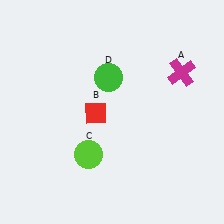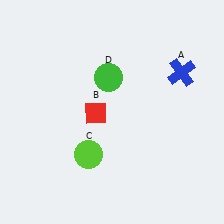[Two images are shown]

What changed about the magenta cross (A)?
In Image 1, A is magenta. In Image 2, it changed to blue.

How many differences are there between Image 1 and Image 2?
There is 1 difference between the two images.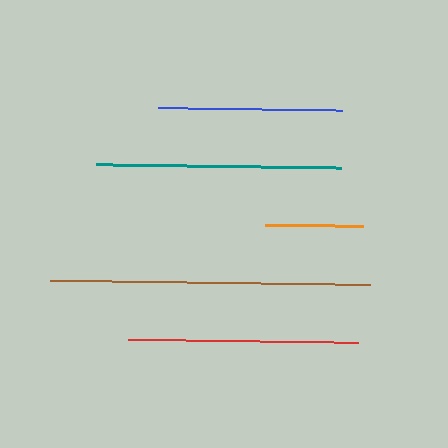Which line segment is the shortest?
The orange line is the shortest at approximately 98 pixels.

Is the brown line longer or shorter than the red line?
The brown line is longer than the red line.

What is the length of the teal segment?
The teal segment is approximately 246 pixels long.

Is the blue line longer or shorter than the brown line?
The brown line is longer than the blue line.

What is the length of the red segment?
The red segment is approximately 229 pixels long.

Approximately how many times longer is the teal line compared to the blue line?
The teal line is approximately 1.3 times the length of the blue line.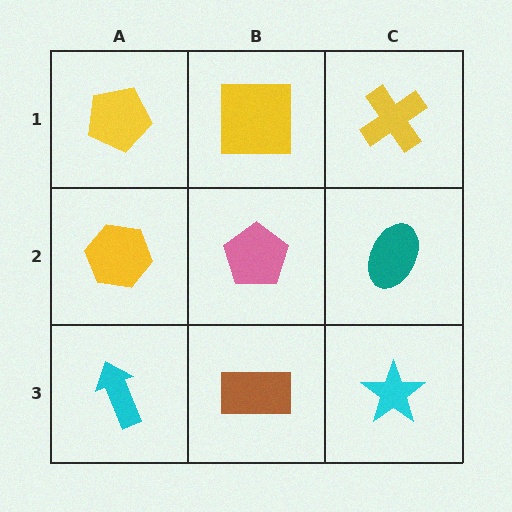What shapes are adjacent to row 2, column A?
A yellow pentagon (row 1, column A), a cyan arrow (row 3, column A), a pink pentagon (row 2, column B).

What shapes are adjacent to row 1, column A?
A yellow hexagon (row 2, column A), a yellow square (row 1, column B).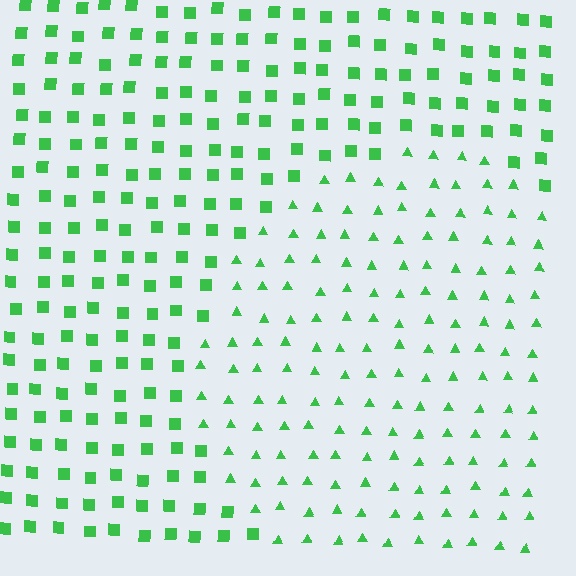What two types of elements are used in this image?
The image uses triangles inside the circle region and squares outside it.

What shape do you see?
I see a circle.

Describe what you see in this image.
The image is filled with small green elements arranged in a uniform grid. A circle-shaped region contains triangles, while the surrounding area contains squares. The boundary is defined purely by the change in element shape.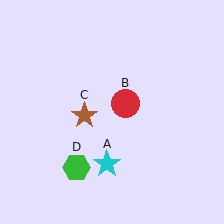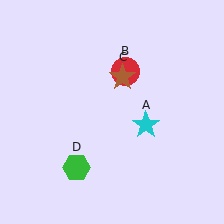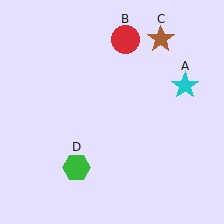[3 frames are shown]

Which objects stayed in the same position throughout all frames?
Green hexagon (object D) remained stationary.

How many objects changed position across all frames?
3 objects changed position: cyan star (object A), red circle (object B), brown star (object C).